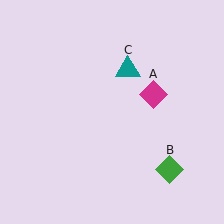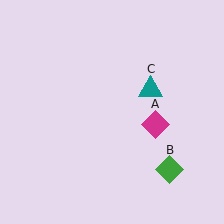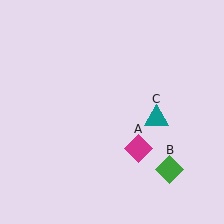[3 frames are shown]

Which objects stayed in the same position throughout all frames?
Green diamond (object B) remained stationary.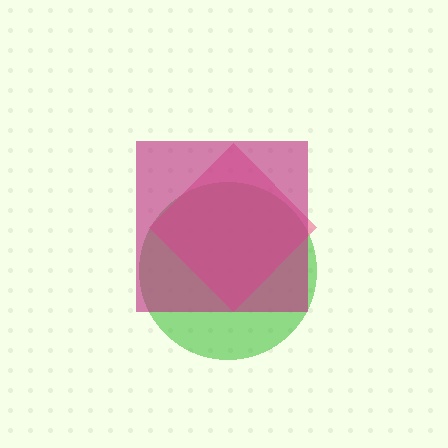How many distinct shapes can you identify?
There are 3 distinct shapes: a green circle, a pink diamond, a magenta square.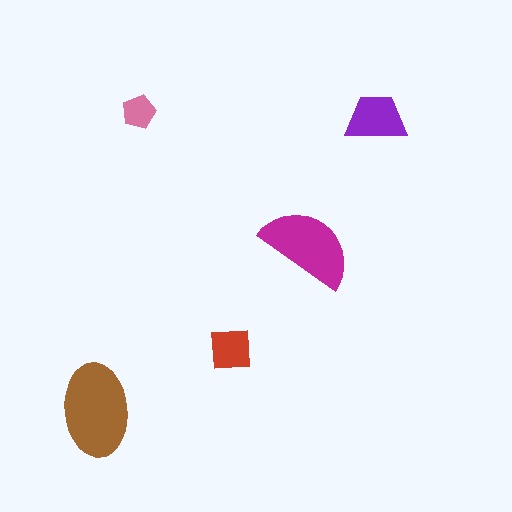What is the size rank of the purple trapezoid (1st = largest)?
3rd.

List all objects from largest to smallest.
The brown ellipse, the magenta semicircle, the purple trapezoid, the red square, the pink pentagon.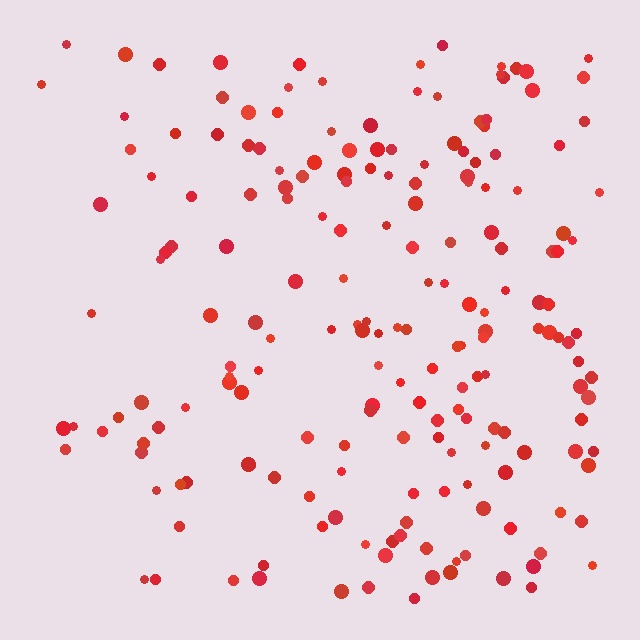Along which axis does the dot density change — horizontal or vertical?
Horizontal.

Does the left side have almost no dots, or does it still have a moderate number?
Still a moderate number, just noticeably fewer than the right.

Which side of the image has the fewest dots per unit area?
The left.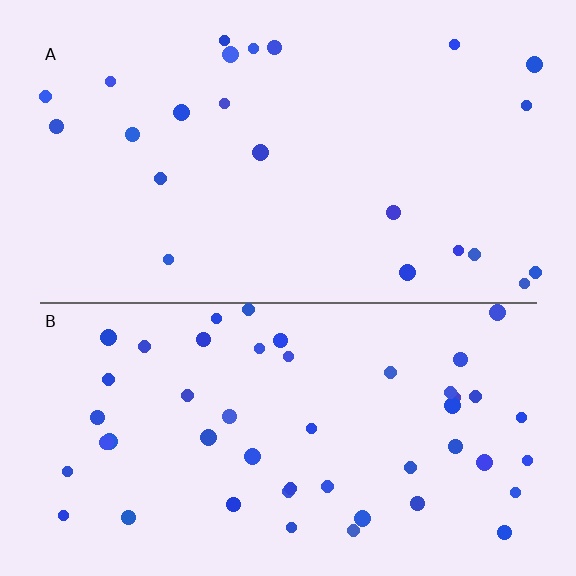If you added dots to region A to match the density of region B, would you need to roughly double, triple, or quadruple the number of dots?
Approximately double.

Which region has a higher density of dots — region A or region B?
B (the bottom).